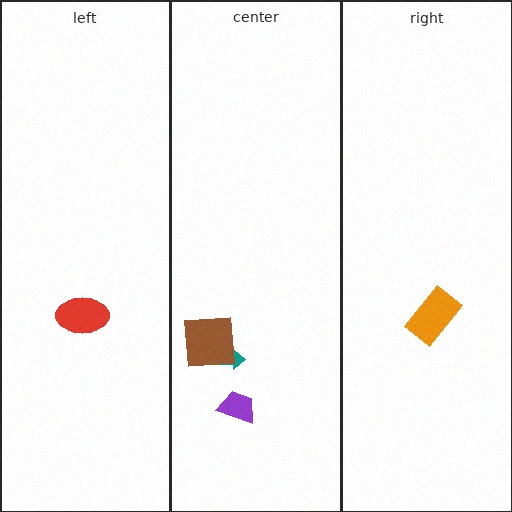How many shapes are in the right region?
1.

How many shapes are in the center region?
3.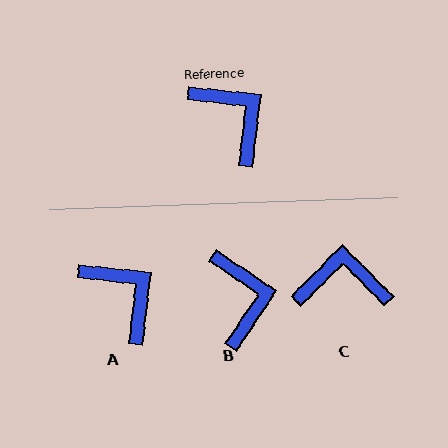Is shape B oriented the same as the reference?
No, it is off by about 27 degrees.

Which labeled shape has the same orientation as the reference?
A.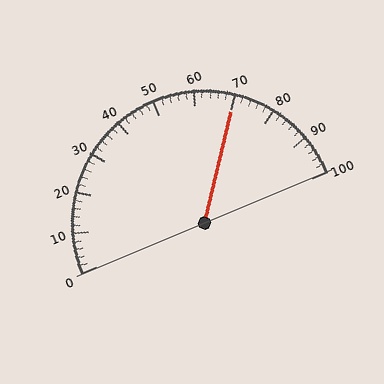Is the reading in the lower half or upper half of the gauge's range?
The reading is in the upper half of the range (0 to 100).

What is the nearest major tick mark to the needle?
The nearest major tick mark is 70.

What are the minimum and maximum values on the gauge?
The gauge ranges from 0 to 100.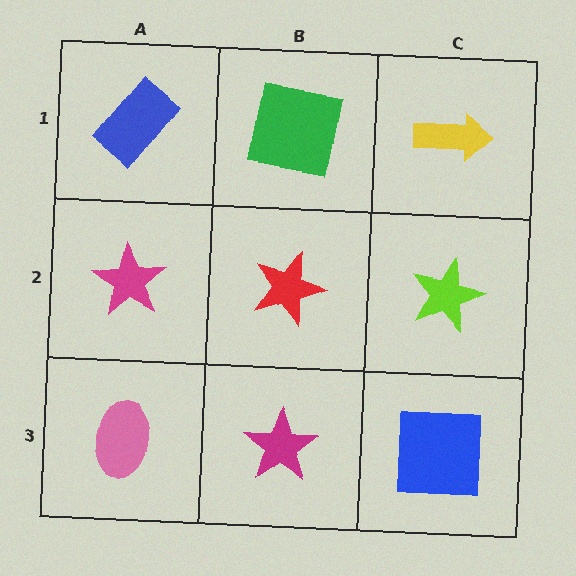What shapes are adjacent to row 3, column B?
A red star (row 2, column B), a pink ellipse (row 3, column A), a blue square (row 3, column C).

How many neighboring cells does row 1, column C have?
2.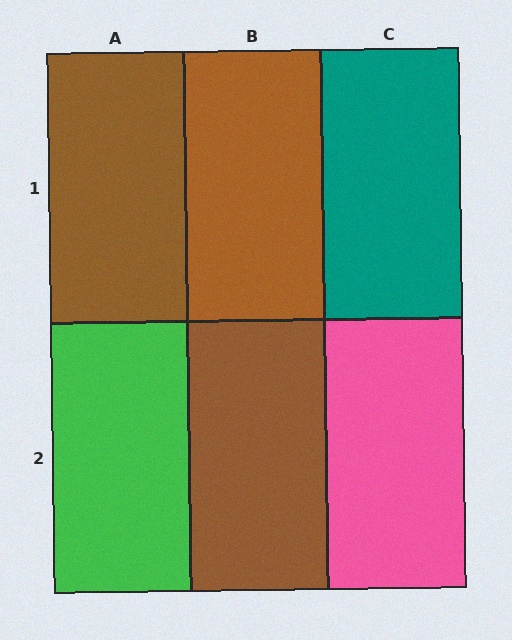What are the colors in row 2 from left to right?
Green, brown, pink.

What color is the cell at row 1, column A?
Brown.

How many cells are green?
1 cell is green.